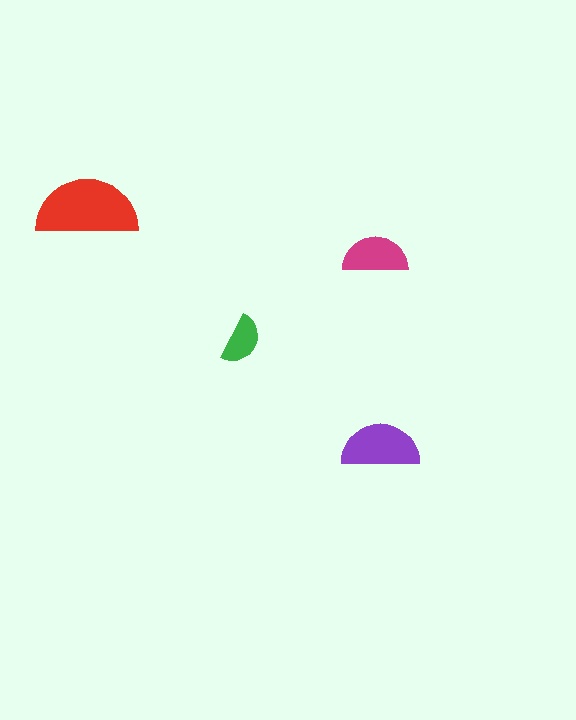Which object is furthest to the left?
The red semicircle is leftmost.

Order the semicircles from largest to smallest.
the red one, the purple one, the magenta one, the green one.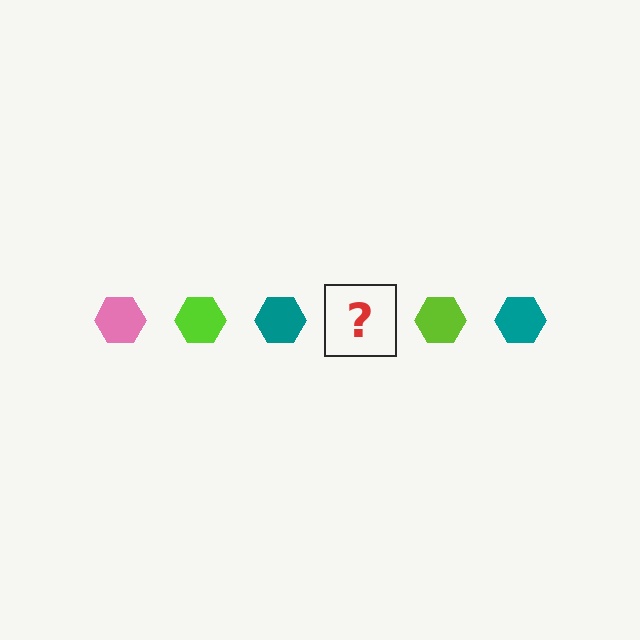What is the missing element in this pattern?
The missing element is a pink hexagon.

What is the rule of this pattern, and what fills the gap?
The rule is that the pattern cycles through pink, lime, teal hexagons. The gap should be filled with a pink hexagon.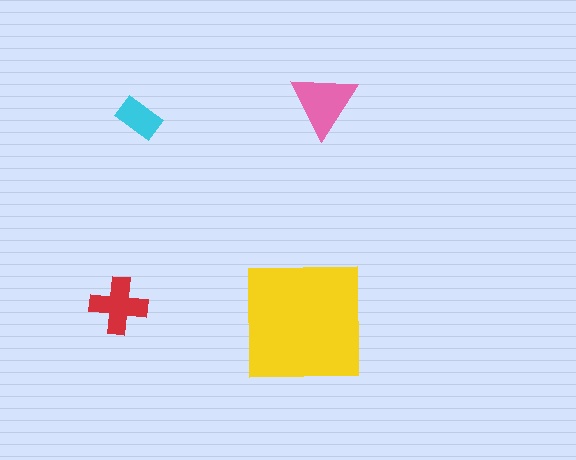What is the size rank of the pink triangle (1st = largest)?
2nd.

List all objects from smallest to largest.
The cyan rectangle, the red cross, the pink triangle, the yellow square.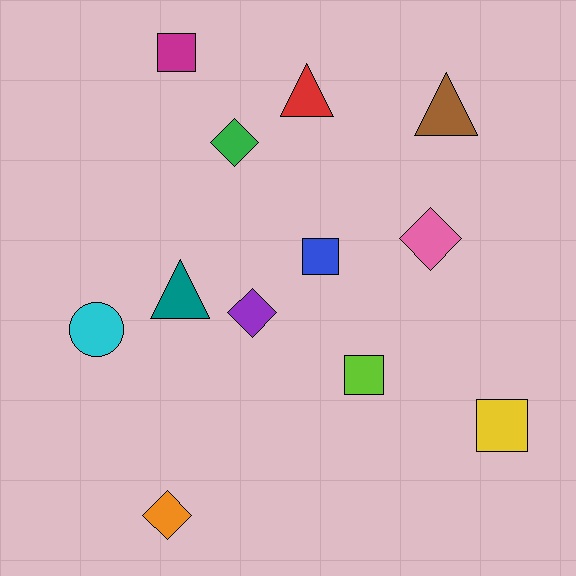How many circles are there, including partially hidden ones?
There is 1 circle.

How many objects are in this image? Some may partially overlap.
There are 12 objects.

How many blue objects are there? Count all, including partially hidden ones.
There is 1 blue object.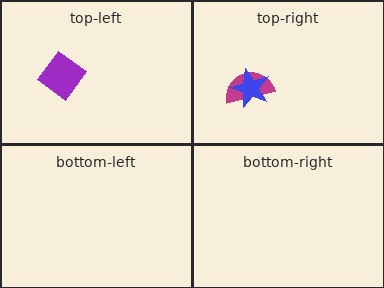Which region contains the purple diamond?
The top-left region.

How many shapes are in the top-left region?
1.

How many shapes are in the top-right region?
2.